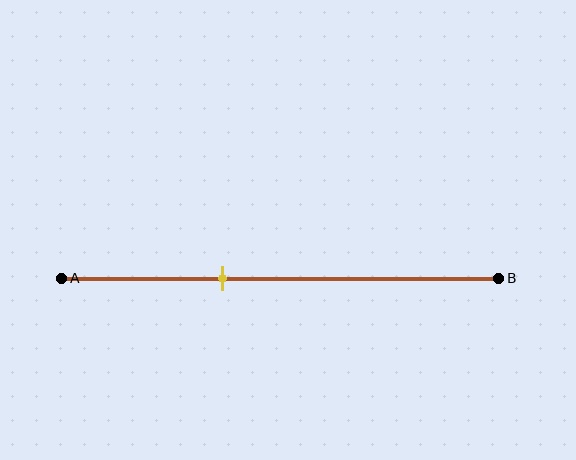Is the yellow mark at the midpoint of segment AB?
No, the mark is at about 35% from A, not at the 50% midpoint.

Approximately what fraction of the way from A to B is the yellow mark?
The yellow mark is approximately 35% of the way from A to B.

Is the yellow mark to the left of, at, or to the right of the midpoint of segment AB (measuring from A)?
The yellow mark is to the left of the midpoint of segment AB.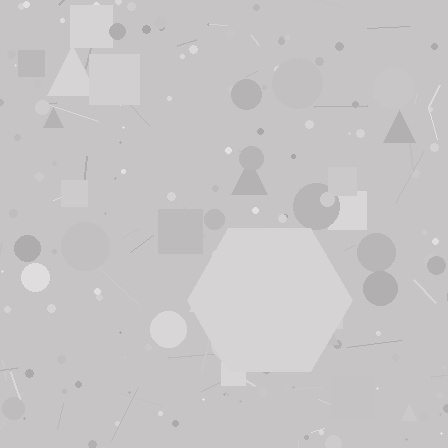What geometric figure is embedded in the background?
A hexagon is embedded in the background.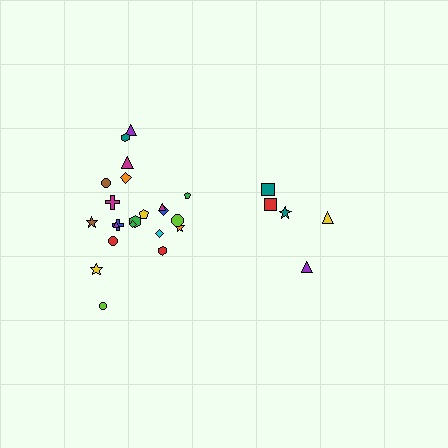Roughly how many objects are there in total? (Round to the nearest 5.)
Roughly 25 objects in total.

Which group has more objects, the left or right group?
The left group.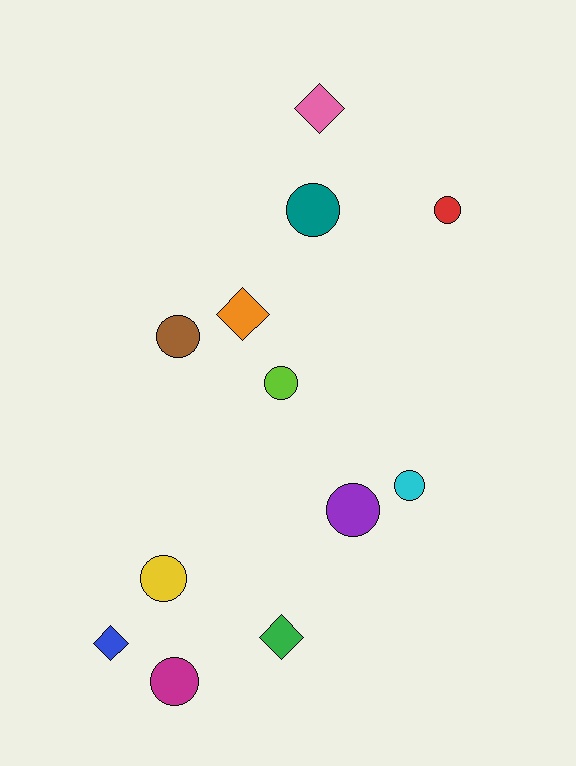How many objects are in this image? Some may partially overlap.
There are 12 objects.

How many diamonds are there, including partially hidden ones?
There are 4 diamonds.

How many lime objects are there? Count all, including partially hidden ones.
There is 1 lime object.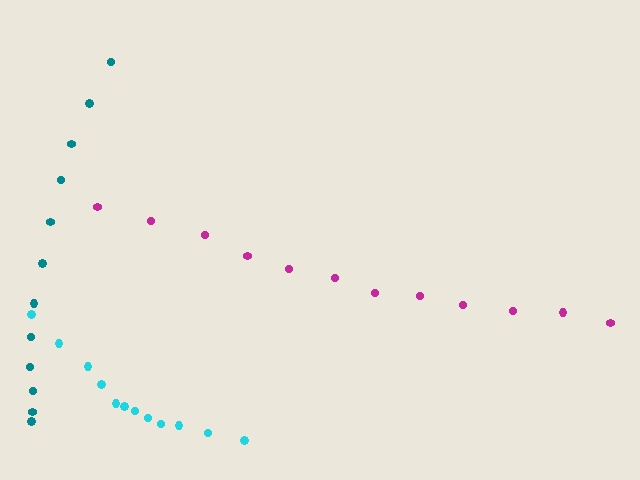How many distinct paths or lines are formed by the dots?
There are 3 distinct paths.